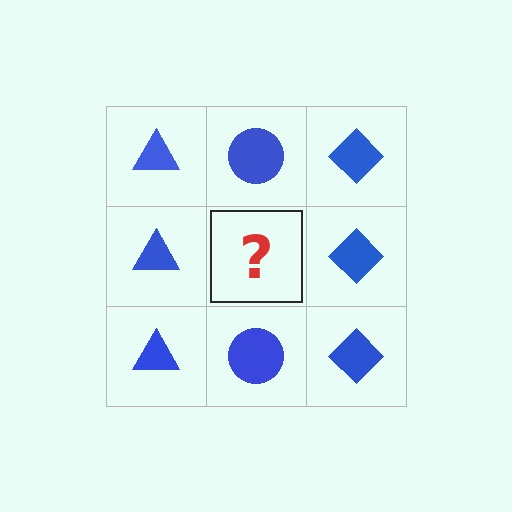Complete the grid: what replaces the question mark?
The question mark should be replaced with a blue circle.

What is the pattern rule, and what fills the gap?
The rule is that each column has a consistent shape. The gap should be filled with a blue circle.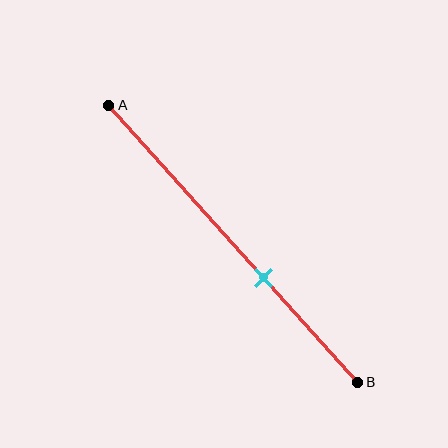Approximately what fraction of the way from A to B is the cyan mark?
The cyan mark is approximately 60% of the way from A to B.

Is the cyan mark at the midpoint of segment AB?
No, the mark is at about 60% from A, not at the 50% midpoint.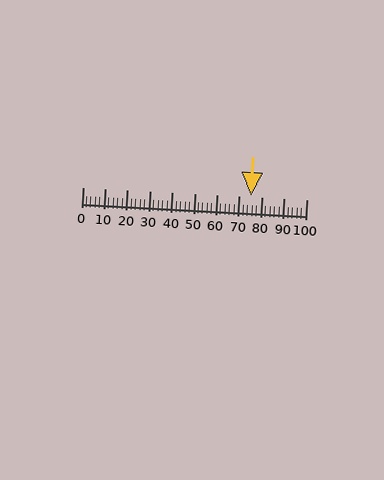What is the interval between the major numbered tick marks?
The major tick marks are spaced 10 units apart.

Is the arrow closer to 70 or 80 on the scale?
The arrow is closer to 80.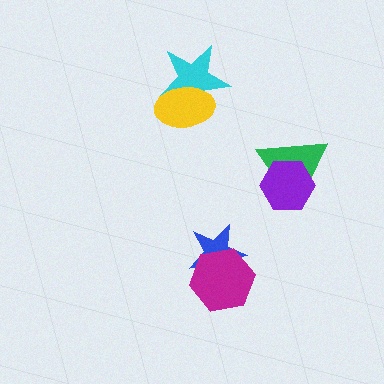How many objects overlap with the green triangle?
1 object overlaps with the green triangle.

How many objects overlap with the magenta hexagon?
1 object overlaps with the magenta hexagon.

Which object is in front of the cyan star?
The yellow ellipse is in front of the cyan star.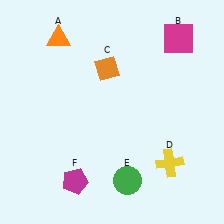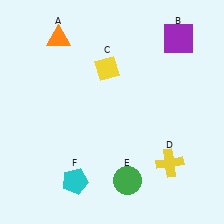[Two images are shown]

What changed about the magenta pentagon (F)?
In Image 1, F is magenta. In Image 2, it changed to cyan.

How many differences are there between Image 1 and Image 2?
There are 3 differences between the two images.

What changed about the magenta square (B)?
In Image 1, B is magenta. In Image 2, it changed to purple.